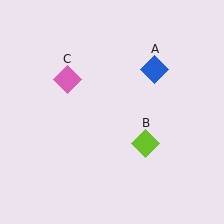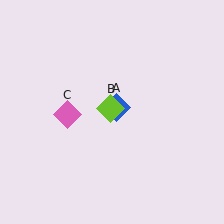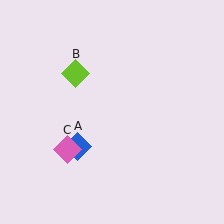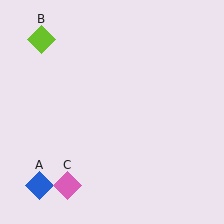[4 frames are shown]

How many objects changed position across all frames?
3 objects changed position: blue diamond (object A), lime diamond (object B), pink diamond (object C).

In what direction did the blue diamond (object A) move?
The blue diamond (object A) moved down and to the left.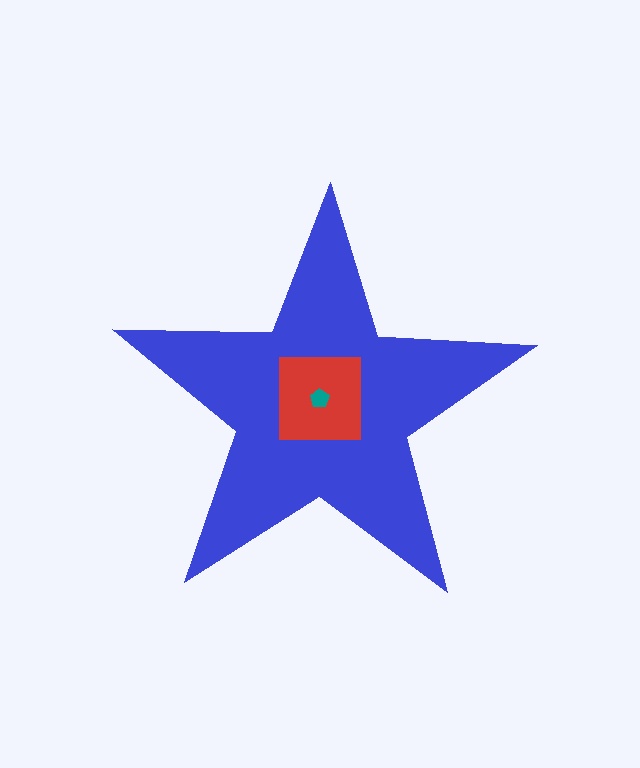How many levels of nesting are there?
3.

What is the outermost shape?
The blue star.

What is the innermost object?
The teal pentagon.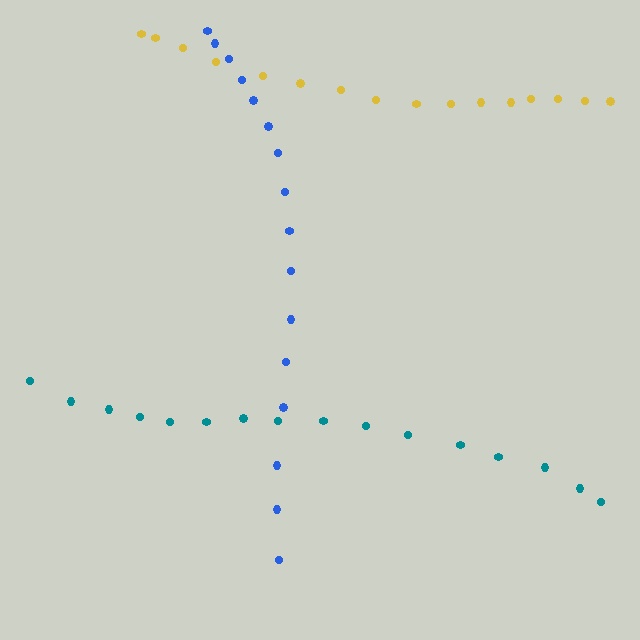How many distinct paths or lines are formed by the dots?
There are 3 distinct paths.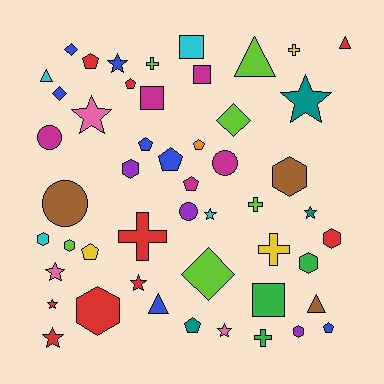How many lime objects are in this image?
There are 6 lime objects.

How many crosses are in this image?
There are 6 crosses.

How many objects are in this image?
There are 50 objects.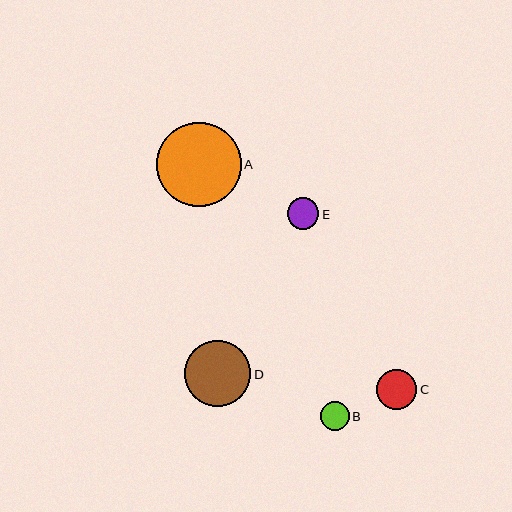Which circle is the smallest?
Circle B is the smallest with a size of approximately 29 pixels.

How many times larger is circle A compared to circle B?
Circle A is approximately 2.9 times the size of circle B.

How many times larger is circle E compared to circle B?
Circle E is approximately 1.1 times the size of circle B.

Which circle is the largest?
Circle A is the largest with a size of approximately 85 pixels.